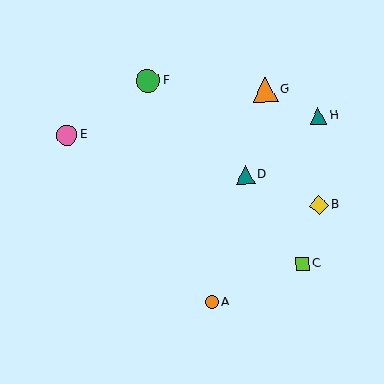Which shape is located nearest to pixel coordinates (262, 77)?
The orange triangle (labeled G) at (265, 89) is nearest to that location.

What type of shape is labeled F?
Shape F is a green circle.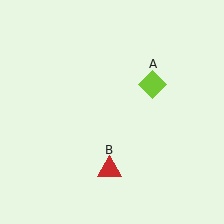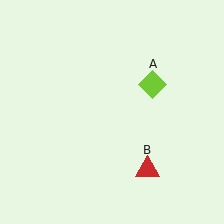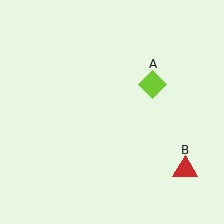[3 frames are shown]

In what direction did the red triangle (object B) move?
The red triangle (object B) moved right.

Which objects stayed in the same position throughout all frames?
Lime diamond (object A) remained stationary.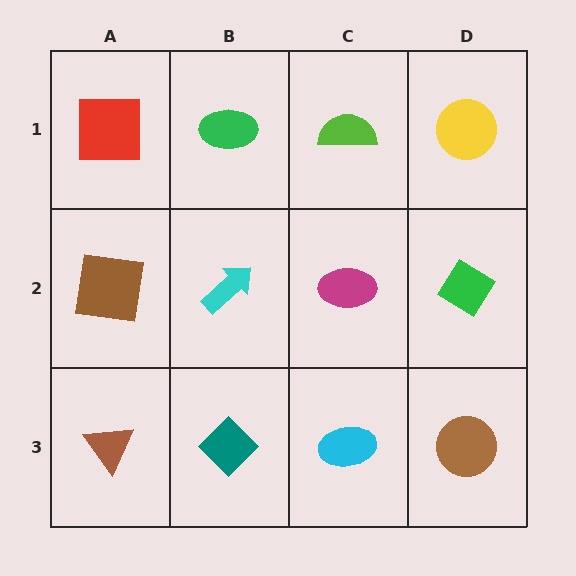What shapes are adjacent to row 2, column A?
A red square (row 1, column A), a brown triangle (row 3, column A), a cyan arrow (row 2, column B).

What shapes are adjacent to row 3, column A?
A brown square (row 2, column A), a teal diamond (row 3, column B).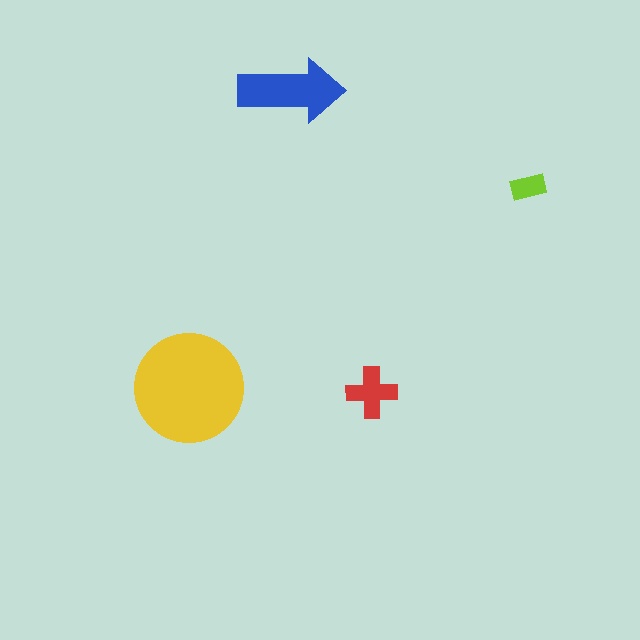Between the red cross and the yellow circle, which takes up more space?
The yellow circle.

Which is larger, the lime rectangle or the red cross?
The red cross.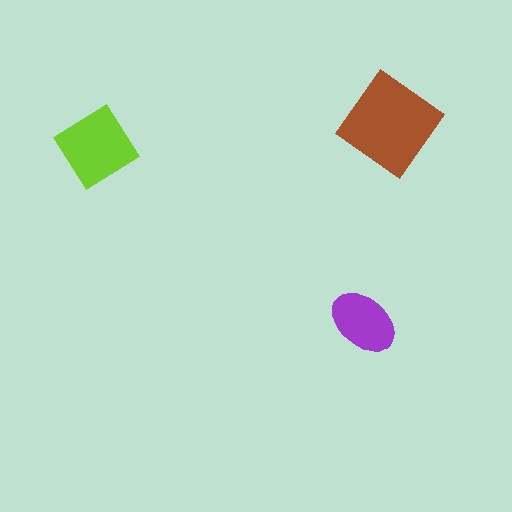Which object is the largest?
The brown diamond.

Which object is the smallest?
The purple ellipse.